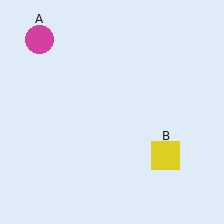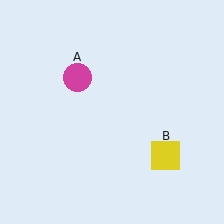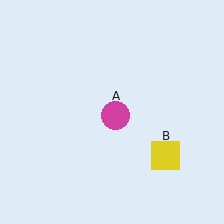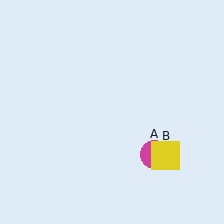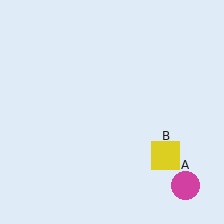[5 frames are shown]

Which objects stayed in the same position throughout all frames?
Yellow square (object B) remained stationary.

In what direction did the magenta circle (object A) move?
The magenta circle (object A) moved down and to the right.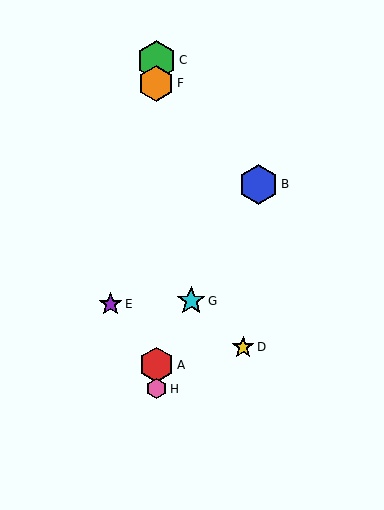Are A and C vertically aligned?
Yes, both are at x≈156.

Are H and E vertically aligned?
No, H is at x≈156 and E is at x≈111.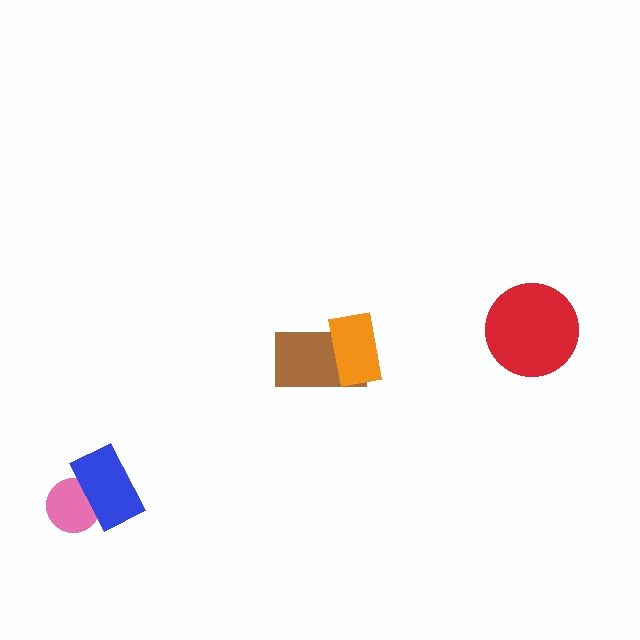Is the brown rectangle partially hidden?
Yes, it is partially covered by another shape.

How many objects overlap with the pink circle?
1 object overlaps with the pink circle.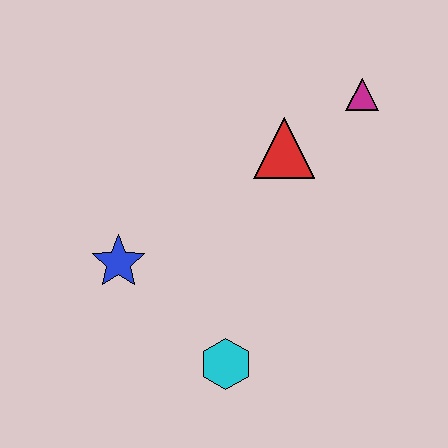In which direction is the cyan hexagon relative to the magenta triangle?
The cyan hexagon is below the magenta triangle.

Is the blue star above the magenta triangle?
No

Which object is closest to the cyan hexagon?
The blue star is closest to the cyan hexagon.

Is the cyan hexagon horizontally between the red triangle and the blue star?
Yes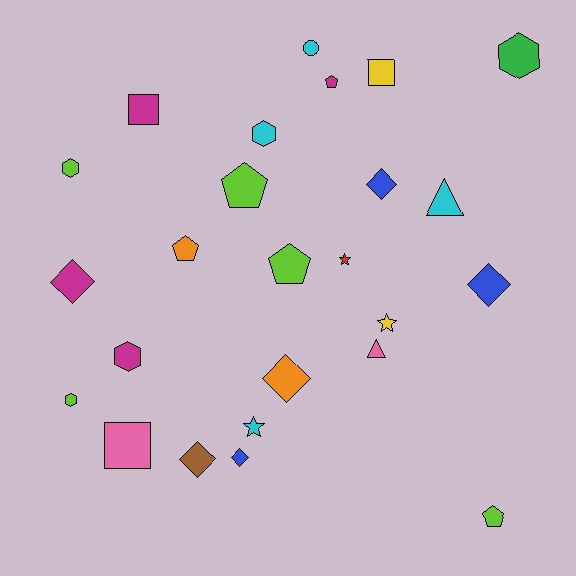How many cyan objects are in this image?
There are 4 cyan objects.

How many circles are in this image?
There is 1 circle.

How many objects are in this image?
There are 25 objects.